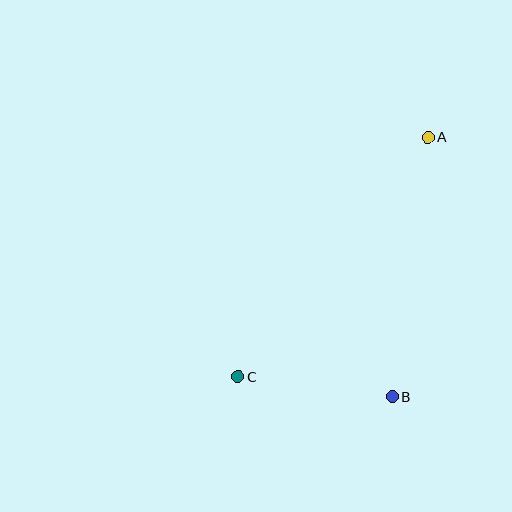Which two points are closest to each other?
Points B and C are closest to each other.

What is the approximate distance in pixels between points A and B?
The distance between A and B is approximately 261 pixels.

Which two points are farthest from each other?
Points A and C are farthest from each other.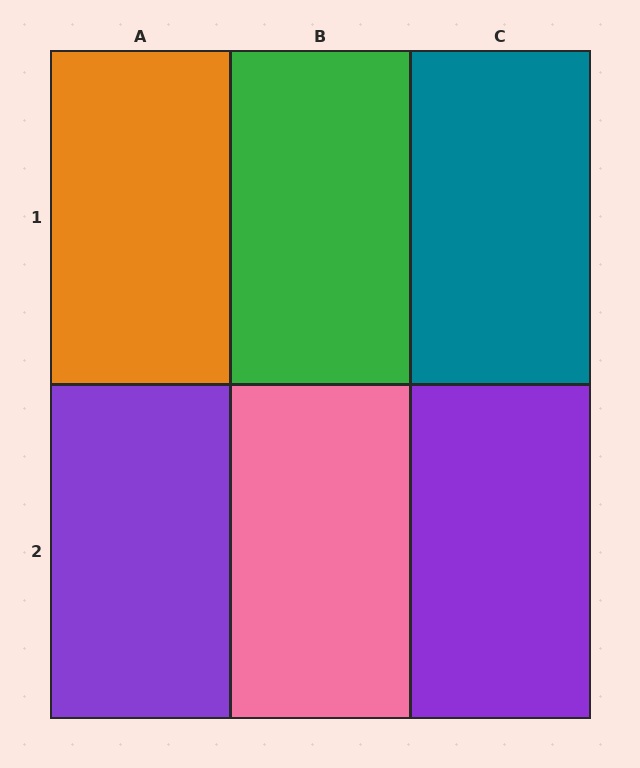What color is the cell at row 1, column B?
Green.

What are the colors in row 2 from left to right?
Purple, pink, purple.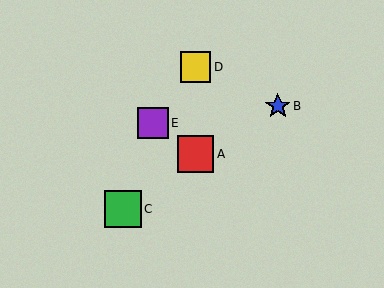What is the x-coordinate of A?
Object A is at x≈196.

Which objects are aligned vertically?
Objects A, D are aligned vertically.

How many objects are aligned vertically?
2 objects (A, D) are aligned vertically.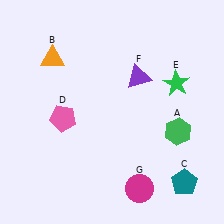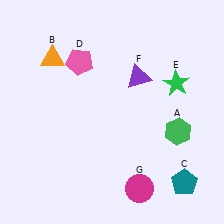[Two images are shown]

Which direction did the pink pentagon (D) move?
The pink pentagon (D) moved up.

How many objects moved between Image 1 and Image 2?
1 object moved between the two images.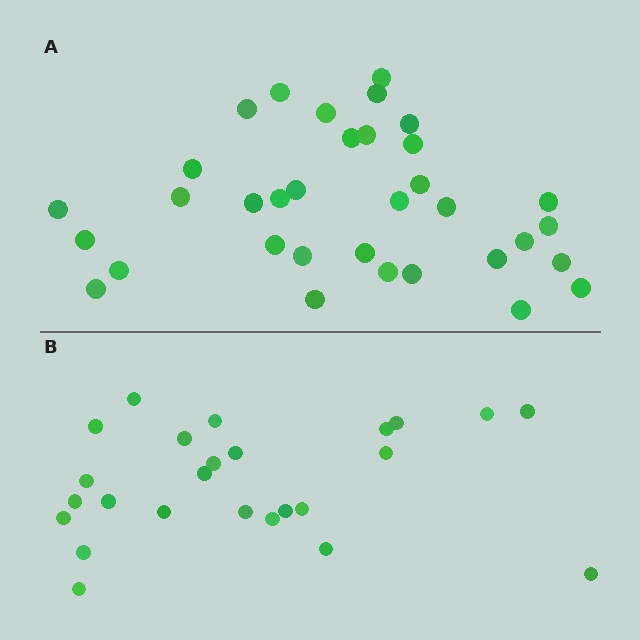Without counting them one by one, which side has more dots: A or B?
Region A (the top region) has more dots.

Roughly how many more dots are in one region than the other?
Region A has roughly 8 or so more dots than region B.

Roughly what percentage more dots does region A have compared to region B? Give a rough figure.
About 35% more.